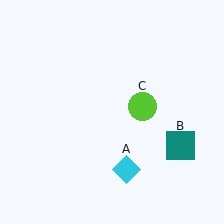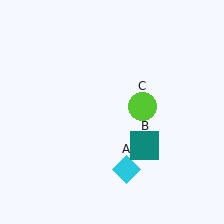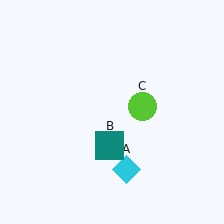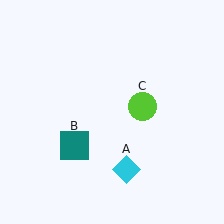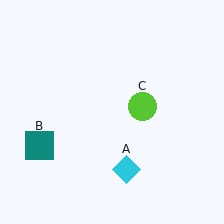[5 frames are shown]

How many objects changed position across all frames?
1 object changed position: teal square (object B).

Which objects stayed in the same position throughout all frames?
Cyan diamond (object A) and lime circle (object C) remained stationary.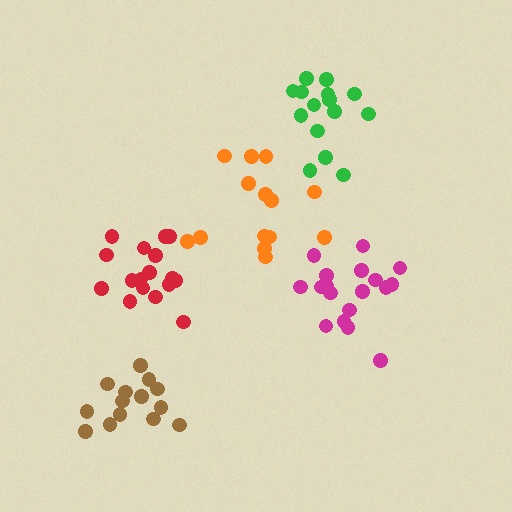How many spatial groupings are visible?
There are 5 spatial groupings.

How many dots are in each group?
Group 1: 14 dots, Group 2: 17 dots, Group 3: 18 dots, Group 4: 14 dots, Group 5: 15 dots (78 total).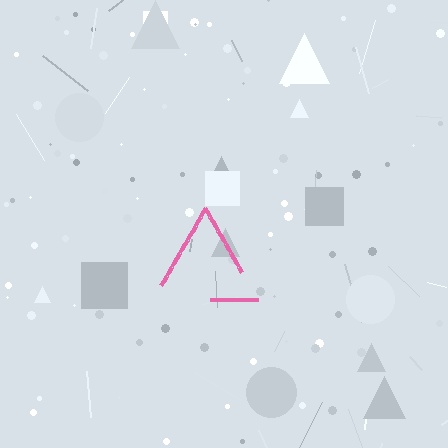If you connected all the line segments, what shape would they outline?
They would outline a triangle.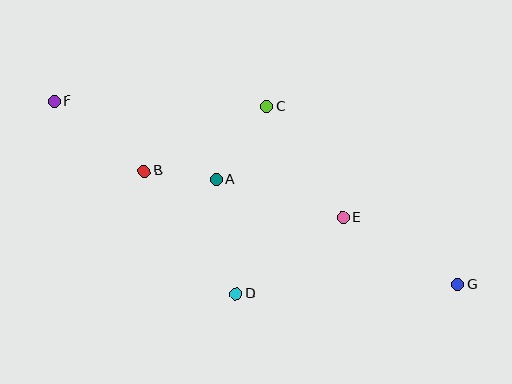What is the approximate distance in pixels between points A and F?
The distance between A and F is approximately 180 pixels.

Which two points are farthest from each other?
Points F and G are farthest from each other.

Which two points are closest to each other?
Points A and B are closest to each other.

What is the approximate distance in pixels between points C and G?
The distance between C and G is approximately 261 pixels.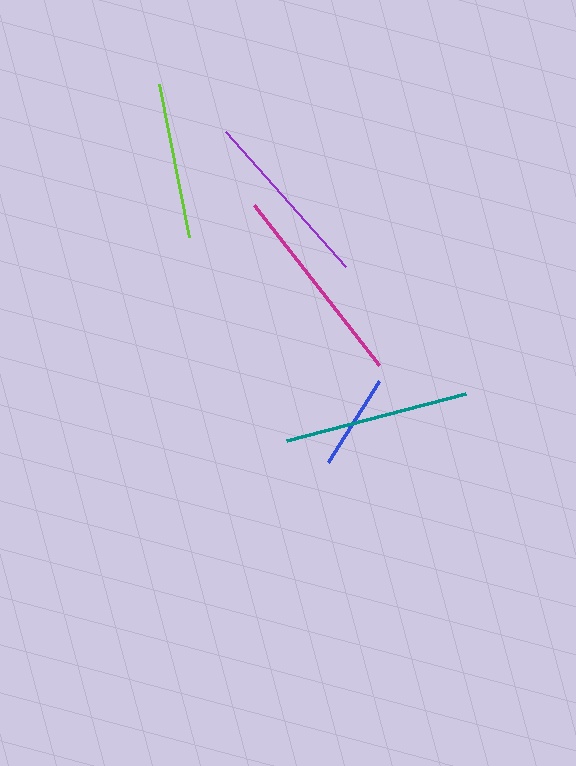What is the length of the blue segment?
The blue segment is approximately 97 pixels long.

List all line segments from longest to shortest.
From longest to shortest: magenta, teal, purple, lime, blue.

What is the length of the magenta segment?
The magenta segment is approximately 202 pixels long.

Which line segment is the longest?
The magenta line is the longest at approximately 202 pixels.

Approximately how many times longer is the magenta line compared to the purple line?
The magenta line is approximately 1.1 times the length of the purple line.